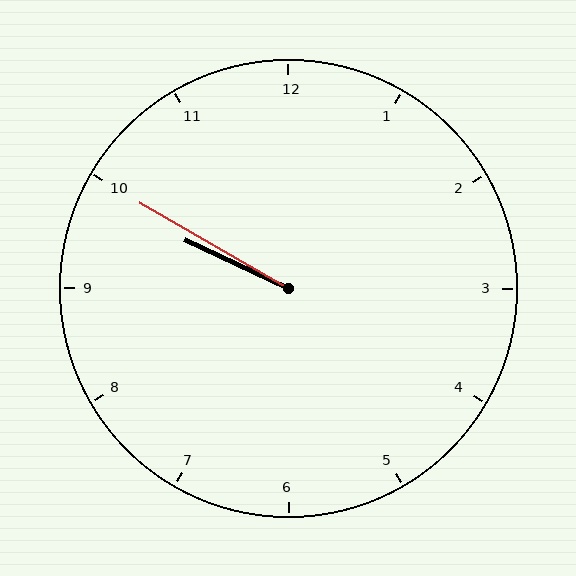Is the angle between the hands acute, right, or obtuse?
It is acute.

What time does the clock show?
9:50.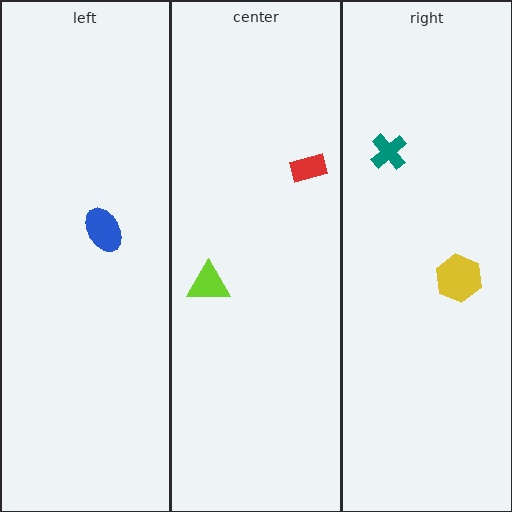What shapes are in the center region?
The red rectangle, the lime triangle.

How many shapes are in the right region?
2.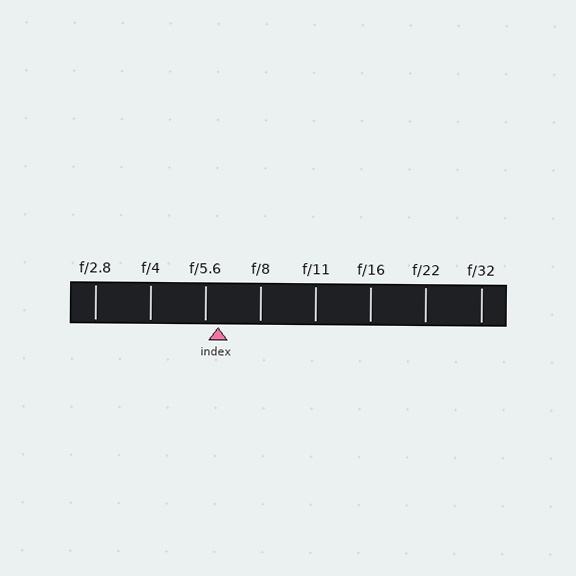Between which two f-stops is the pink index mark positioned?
The index mark is between f/5.6 and f/8.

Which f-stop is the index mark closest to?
The index mark is closest to f/5.6.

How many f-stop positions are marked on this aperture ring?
There are 8 f-stop positions marked.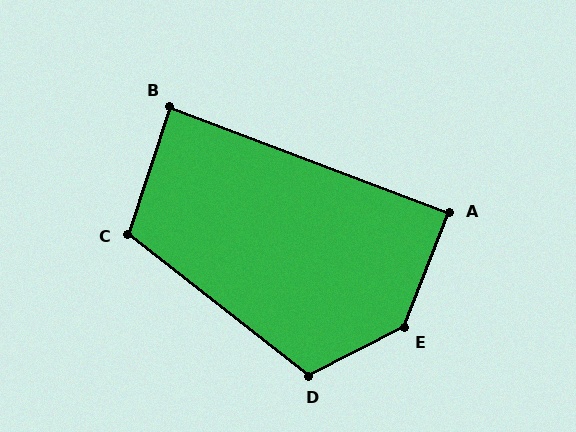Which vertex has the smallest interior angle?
B, at approximately 87 degrees.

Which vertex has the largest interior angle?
E, at approximately 138 degrees.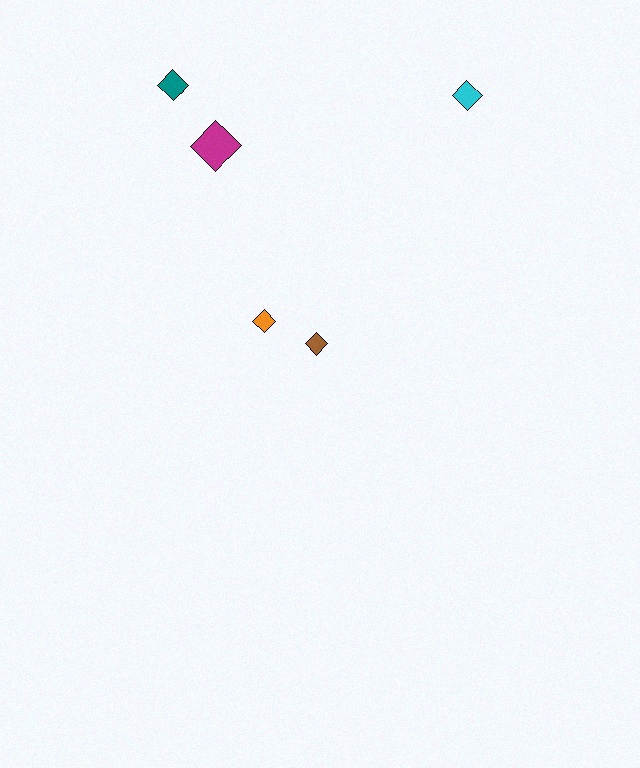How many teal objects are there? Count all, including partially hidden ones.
There is 1 teal object.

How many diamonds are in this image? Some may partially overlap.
There are 5 diamonds.